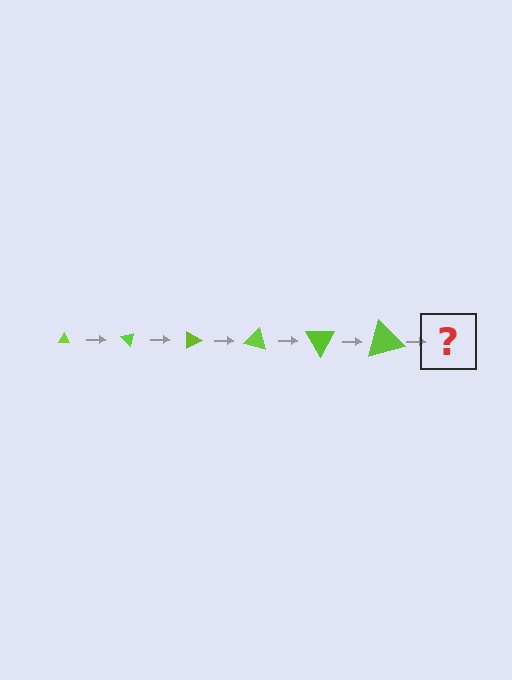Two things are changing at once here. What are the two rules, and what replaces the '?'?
The two rules are that the triangle grows larger each step and it rotates 45 degrees each step. The '?' should be a triangle, larger than the previous one and rotated 270 degrees from the start.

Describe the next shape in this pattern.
It should be a triangle, larger than the previous one and rotated 270 degrees from the start.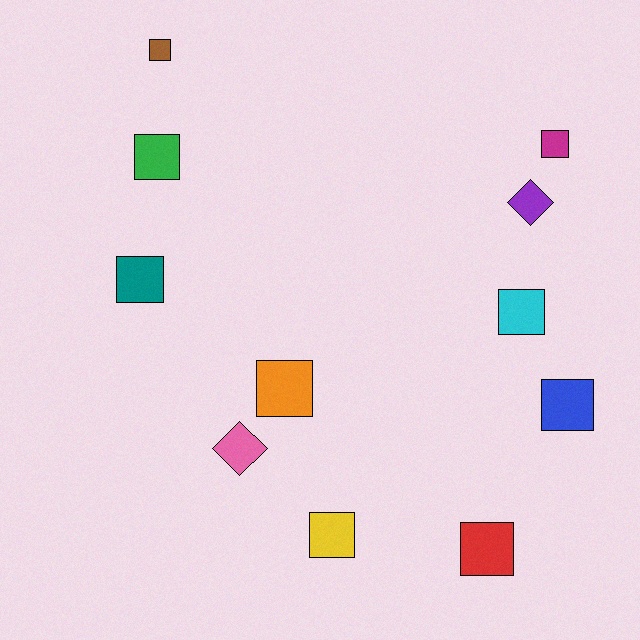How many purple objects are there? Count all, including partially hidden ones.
There is 1 purple object.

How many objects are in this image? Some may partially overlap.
There are 11 objects.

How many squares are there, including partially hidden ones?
There are 9 squares.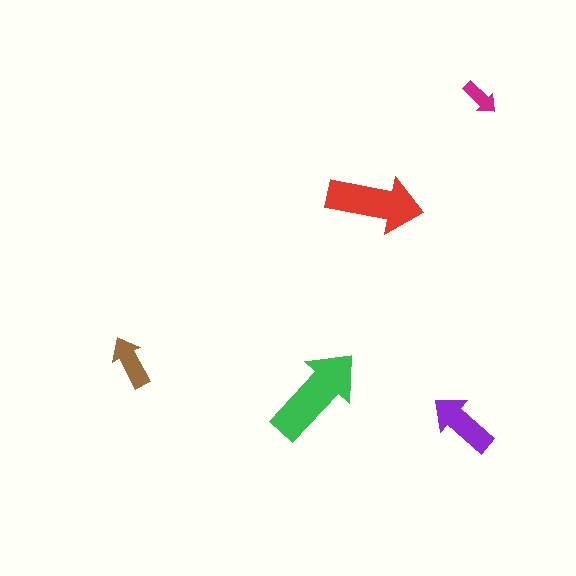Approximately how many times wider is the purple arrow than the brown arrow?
About 1.5 times wider.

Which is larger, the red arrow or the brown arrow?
The red one.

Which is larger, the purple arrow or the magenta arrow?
The purple one.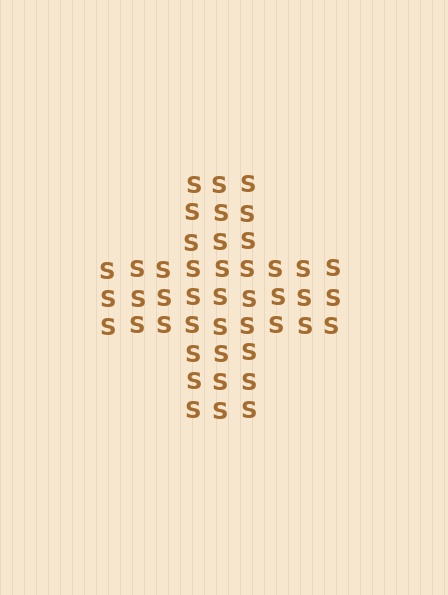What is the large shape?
The large shape is a cross.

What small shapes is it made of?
It is made of small letter S's.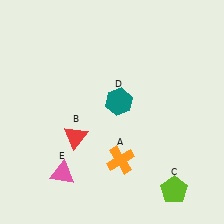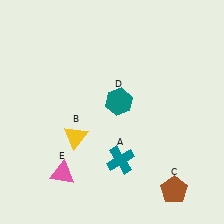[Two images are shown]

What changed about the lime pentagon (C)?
In Image 1, C is lime. In Image 2, it changed to brown.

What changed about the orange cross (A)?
In Image 1, A is orange. In Image 2, it changed to teal.